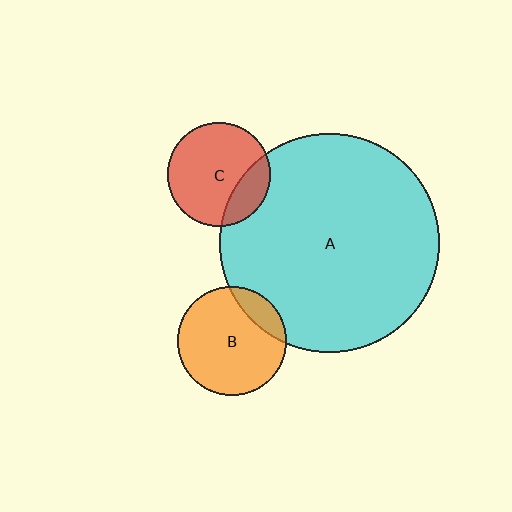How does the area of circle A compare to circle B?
Approximately 4.1 times.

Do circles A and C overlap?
Yes.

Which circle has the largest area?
Circle A (cyan).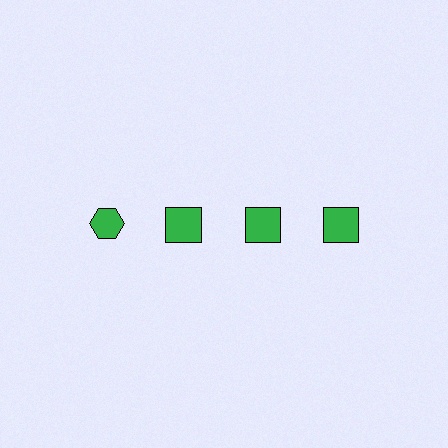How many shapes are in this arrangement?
There are 4 shapes arranged in a grid pattern.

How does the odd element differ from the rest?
It has a different shape: hexagon instead of square.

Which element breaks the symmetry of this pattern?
The green hexagon in the top row, leftmost column breaks the symmetry. All other shapes are green squares.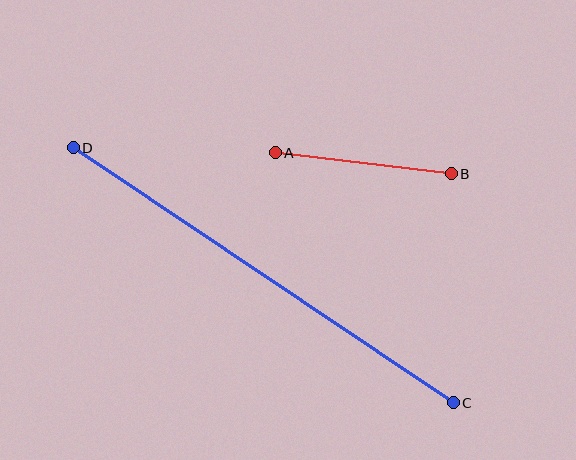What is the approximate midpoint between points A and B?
The midpoint is at approximately (363, 163) pixels.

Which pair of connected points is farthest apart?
Points C and D are farthest apart.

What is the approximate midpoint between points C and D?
The midpoint is at approximately (263, 275) pixels.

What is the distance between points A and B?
The distance is approximately 177 pixels.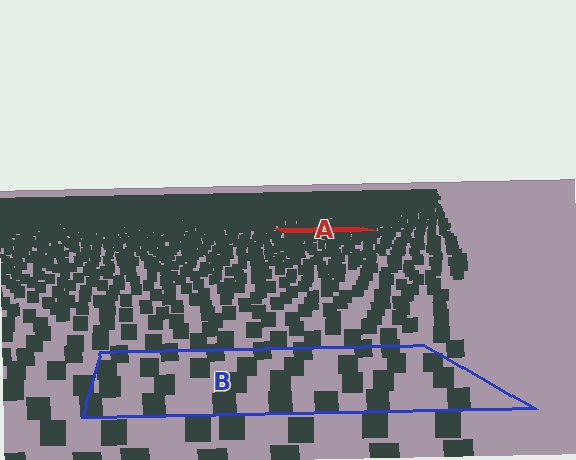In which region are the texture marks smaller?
The texture marks are smaller in region A, because it is farther away.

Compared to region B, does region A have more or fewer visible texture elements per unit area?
Region A has more texture elements per unit area — they are packed more densely because it is farther away.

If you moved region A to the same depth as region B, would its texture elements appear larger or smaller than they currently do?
They would appear larger. At a closer depth, the same texture elements are projected at a bigger on-screen size.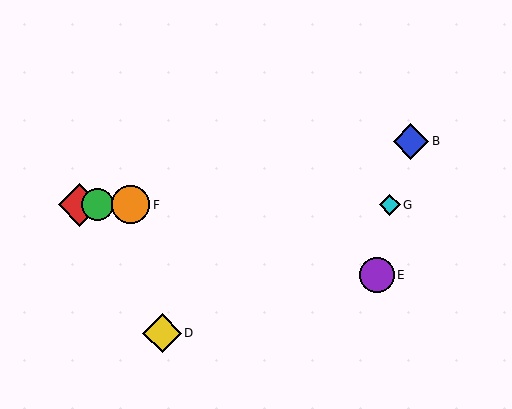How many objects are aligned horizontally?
4 objects (A, C, F, G) are aligned horizontally.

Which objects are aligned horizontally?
Objects A, C, F, G are aligned horizontally.